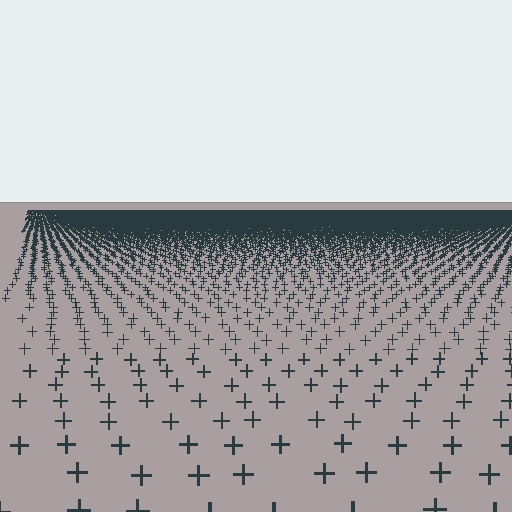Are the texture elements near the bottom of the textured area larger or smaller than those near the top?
Larger. Near the bottom, elements are closer to the viewer and appear at a bigger on-screen size.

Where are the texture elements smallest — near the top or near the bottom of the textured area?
Near the top.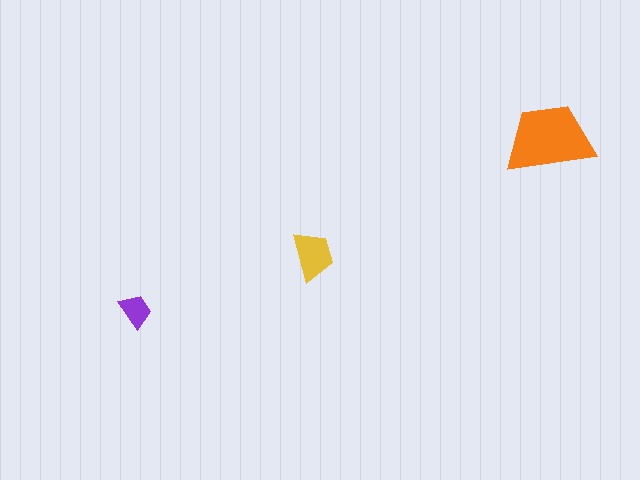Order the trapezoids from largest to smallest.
the orange one, the yellow one, the purple one.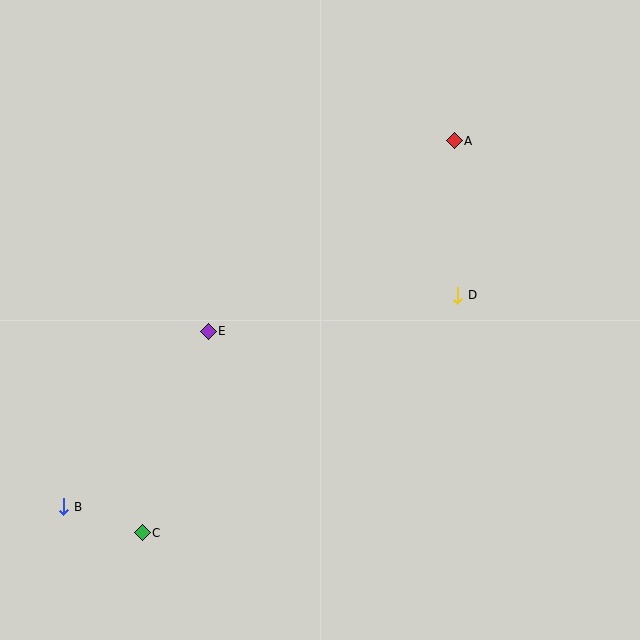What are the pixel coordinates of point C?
Point C is at (142, 533).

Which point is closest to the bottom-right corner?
Point D is closest to the bottom-right corner.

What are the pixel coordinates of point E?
Point E is at (208, 331).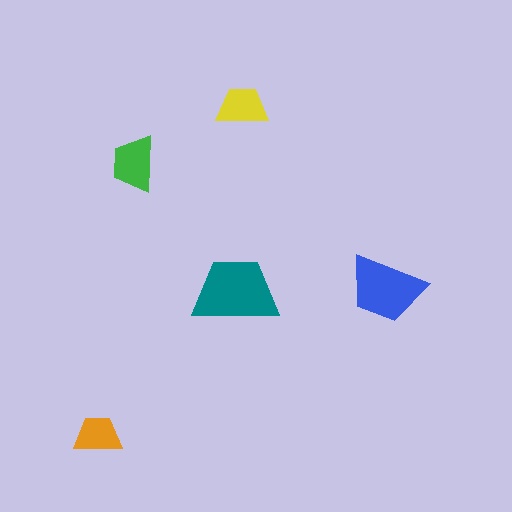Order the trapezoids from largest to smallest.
the teal one, the blue one, the green one, the yellow one, the orange one.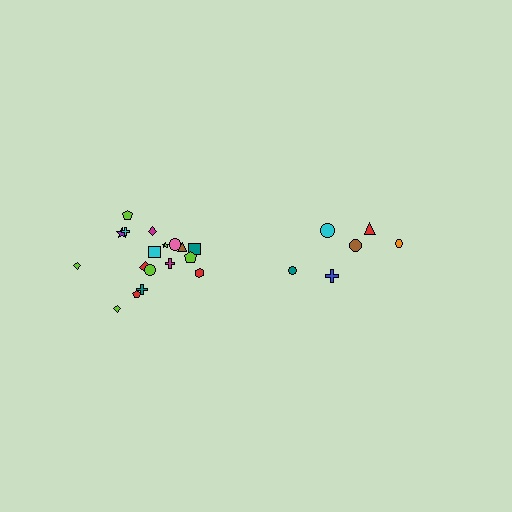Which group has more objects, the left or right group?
The left group.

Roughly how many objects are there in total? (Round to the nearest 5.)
Roughly 25 objects in total.